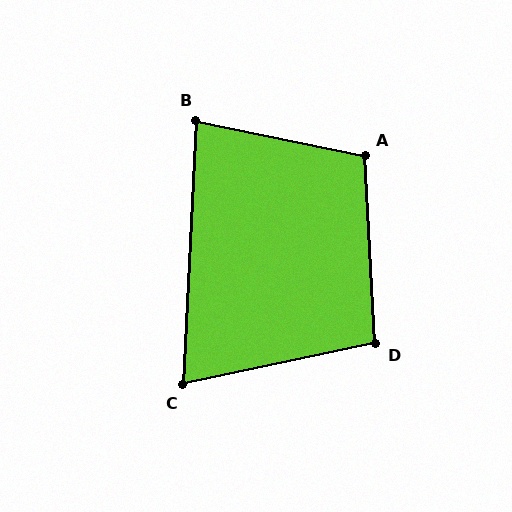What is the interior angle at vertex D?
Approximately 99 degrees (obtuse).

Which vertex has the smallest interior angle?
C, at approximately 75 degrees.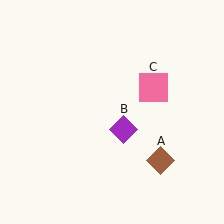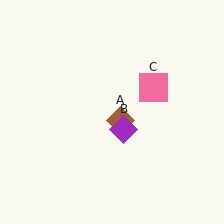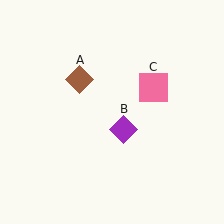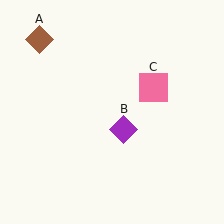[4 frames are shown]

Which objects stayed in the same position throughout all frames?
Purple diamond (object B) and pink square (object C) remained stationary.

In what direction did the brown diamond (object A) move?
The brown diamond (object A) moved up and to the left.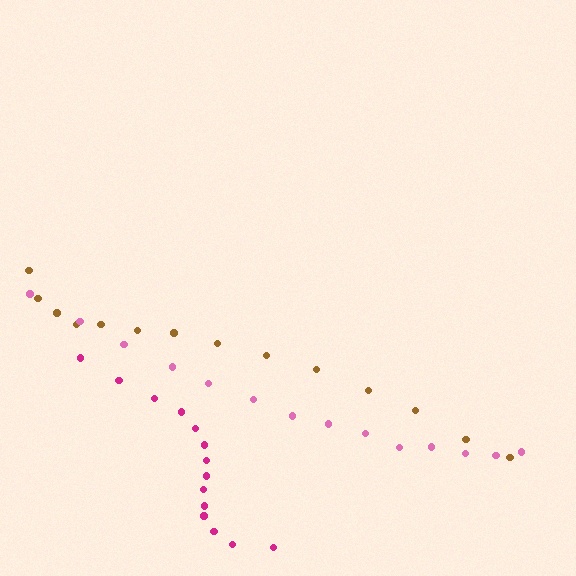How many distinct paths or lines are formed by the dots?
There are 3 distinct paths.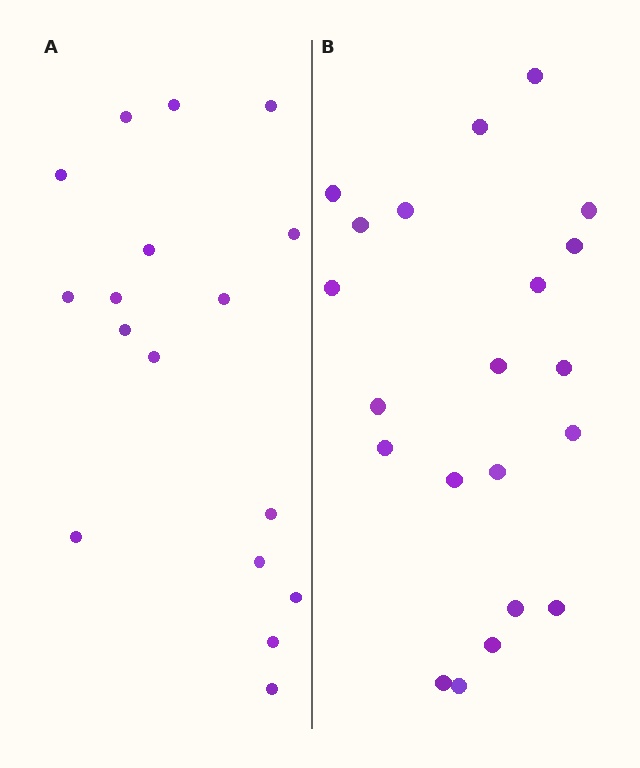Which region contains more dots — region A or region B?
Region B (the right region) has more dots.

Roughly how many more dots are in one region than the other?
Region B has about 4 more dots than region A.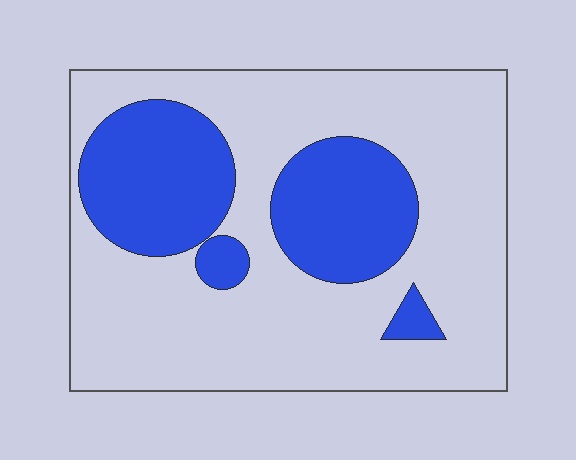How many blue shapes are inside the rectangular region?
4.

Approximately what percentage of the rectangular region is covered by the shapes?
Approximately 30%.